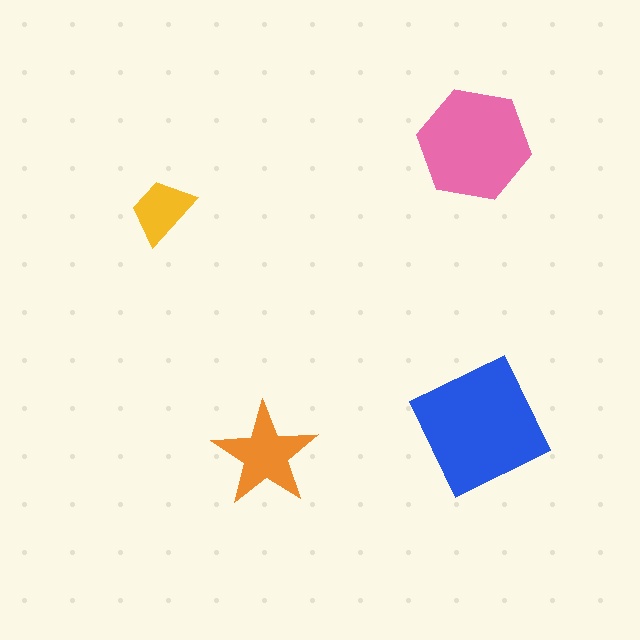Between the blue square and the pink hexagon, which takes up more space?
The blue square.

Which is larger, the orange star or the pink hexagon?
The pink hexagon.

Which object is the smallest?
The yellow trapezoid.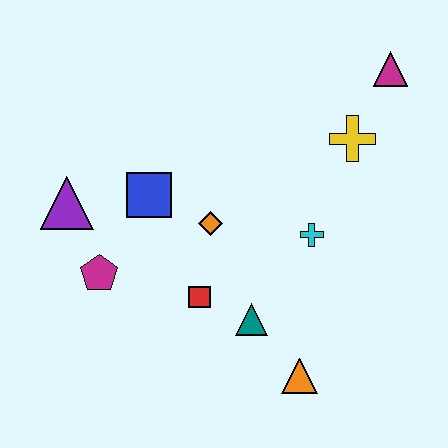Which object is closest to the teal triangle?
The red square is closest to the teal triangle.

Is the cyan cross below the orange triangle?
No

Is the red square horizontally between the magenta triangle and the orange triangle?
No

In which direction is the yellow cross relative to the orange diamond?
The yellow cross is to the right of the orange diamond.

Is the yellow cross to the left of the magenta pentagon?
No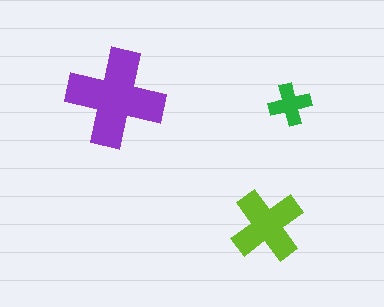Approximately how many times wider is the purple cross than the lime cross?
About 1.5 times wider.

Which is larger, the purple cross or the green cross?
The purple one.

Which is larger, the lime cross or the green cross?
The lime one.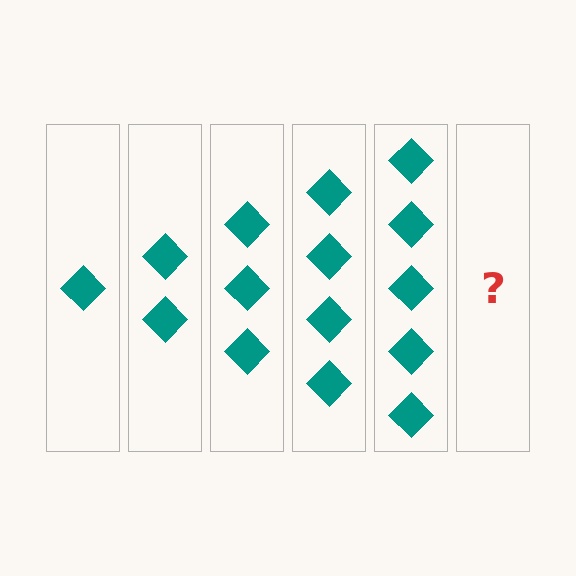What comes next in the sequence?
The next element should be 6 diamonds.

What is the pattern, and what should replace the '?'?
The pattern is that each step adds one more diamond. The '?' should be 6 diamonds.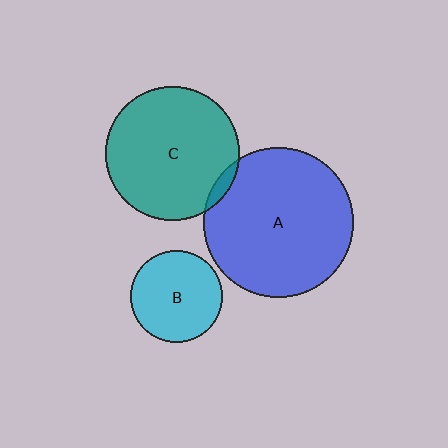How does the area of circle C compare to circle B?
Approximately 2.1 times.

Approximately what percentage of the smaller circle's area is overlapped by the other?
Approximately 5%.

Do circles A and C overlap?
Yes.